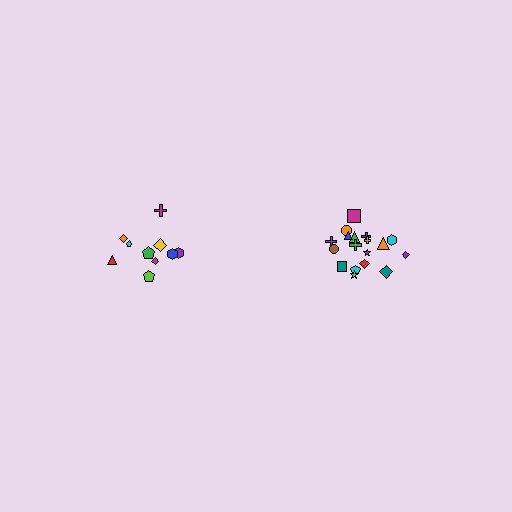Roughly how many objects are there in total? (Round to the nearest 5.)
Roughly 30 objects in total.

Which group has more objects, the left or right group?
The right group.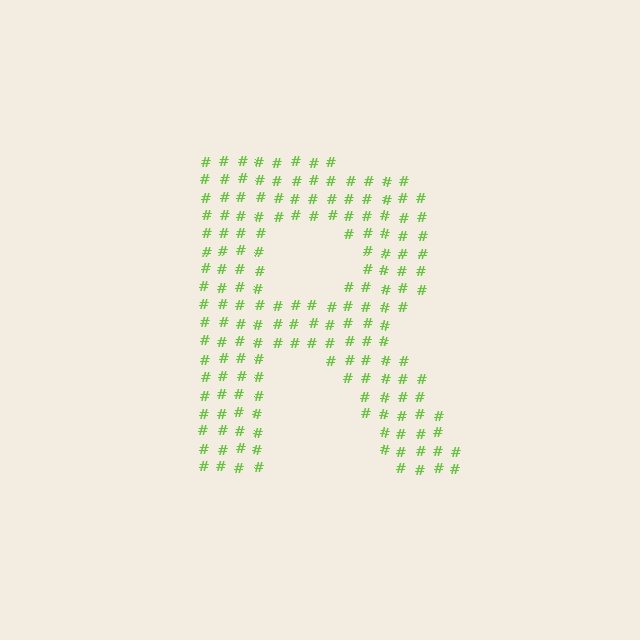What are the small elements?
The small elements are hash symbols.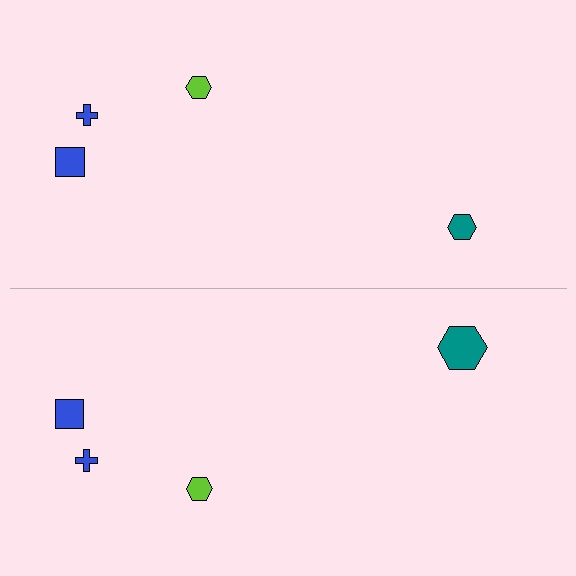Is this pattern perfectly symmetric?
No, the pattern is not perfectly symmetric. The teal hexagon on the bottom side has a different size than its mirror counterpart.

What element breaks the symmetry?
The teal hexagon on the bottom side has a different size than its mirror counterpart.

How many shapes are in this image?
There are 8 shapes in this image.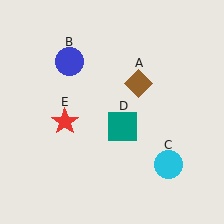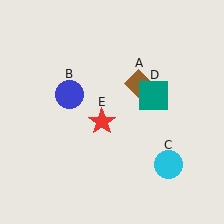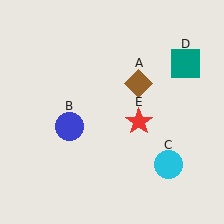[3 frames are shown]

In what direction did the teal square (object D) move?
The teal square (object D) moved up and to the right.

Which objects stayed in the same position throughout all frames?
Brown diamond (object A) and cyan circle (object C) remained stationary.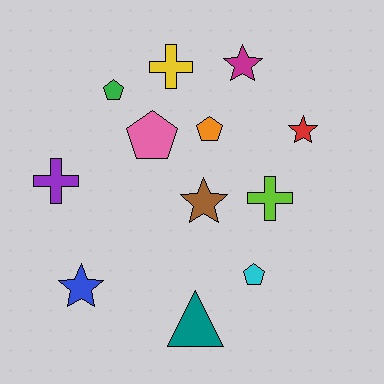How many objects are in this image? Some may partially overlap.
There are 12 objects.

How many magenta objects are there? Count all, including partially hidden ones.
There is 1 magenta object.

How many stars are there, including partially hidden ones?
There are 4 stars.